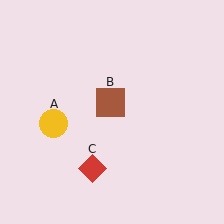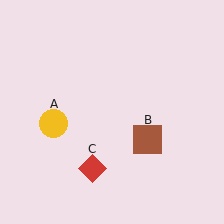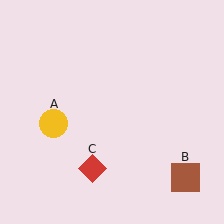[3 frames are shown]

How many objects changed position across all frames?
1 object changed position: brown square (object B).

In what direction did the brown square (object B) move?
The brown square (object B) moved down and to the right.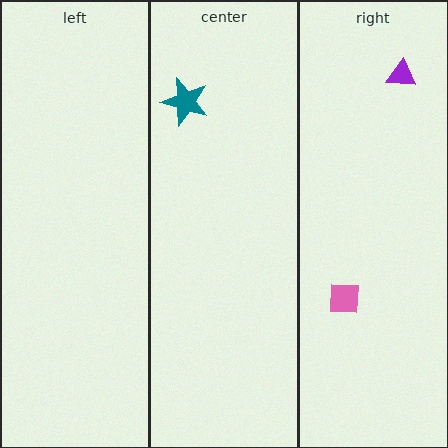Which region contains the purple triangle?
The right region.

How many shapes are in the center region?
1.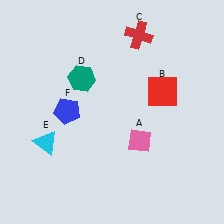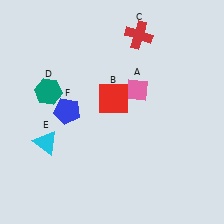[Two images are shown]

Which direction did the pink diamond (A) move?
The pink diamond (A) moved up.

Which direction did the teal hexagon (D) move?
The teal hexagon (D) moved left.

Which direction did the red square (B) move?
The red square (B) moved left.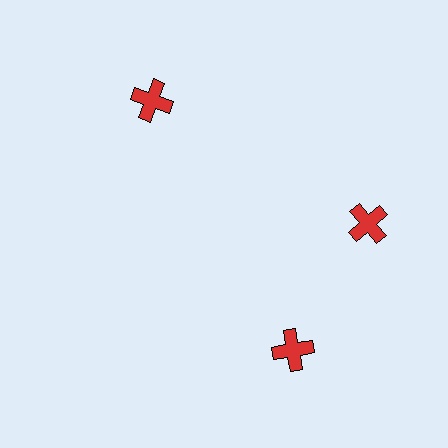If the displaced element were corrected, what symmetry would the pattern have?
It would have 3-fold rotational symmetry — the pattern would map onto itself every 120 degrees.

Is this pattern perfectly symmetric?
No. The 3 red crosses are arranged in a ring, but one element near the 7 o'clock position is rotated out of alignment along the ring, breaking the 3-fold rotational symmetry.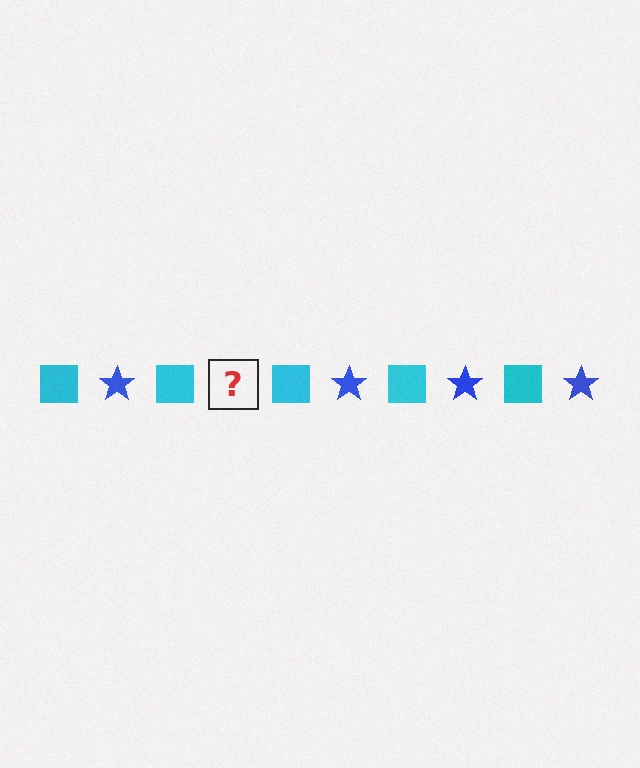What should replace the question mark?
The question mark should be replaced with a blue star.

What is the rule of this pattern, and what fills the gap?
The rule is that the pattern alternates between cyan square and blue star. The gap should be filled with a blue star.